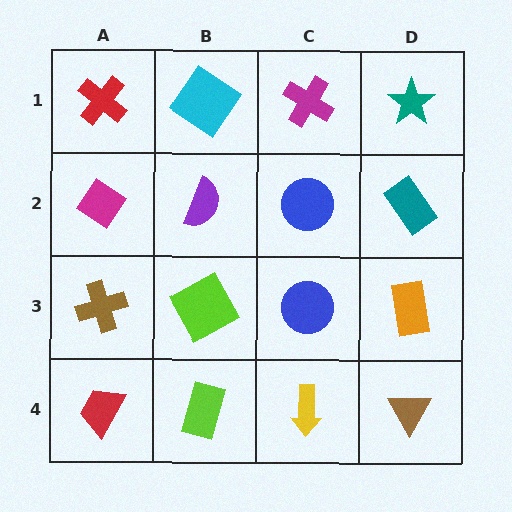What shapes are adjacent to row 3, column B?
A purple semicircle (row 2, column B), a lime rectangle (row 4, column B), a brown cross (row 3, column A), a blue circle (row 3, column C).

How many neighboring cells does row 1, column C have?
3.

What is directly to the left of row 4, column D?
A yellow arrow.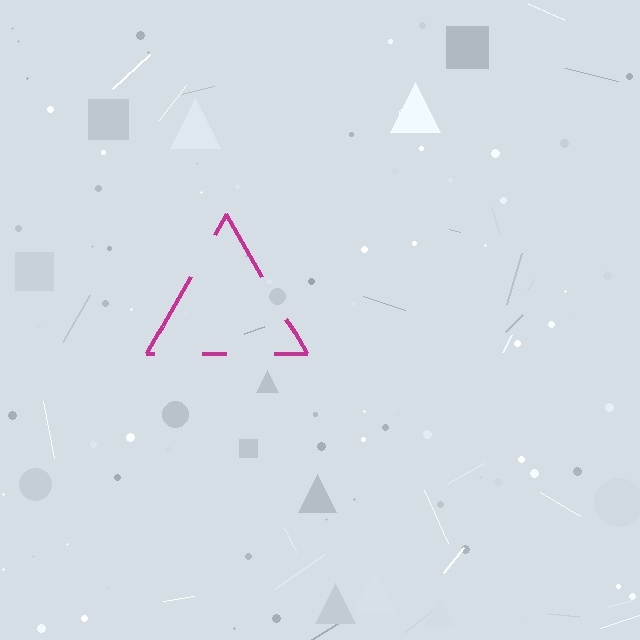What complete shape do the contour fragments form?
The contour fragments form a triangle.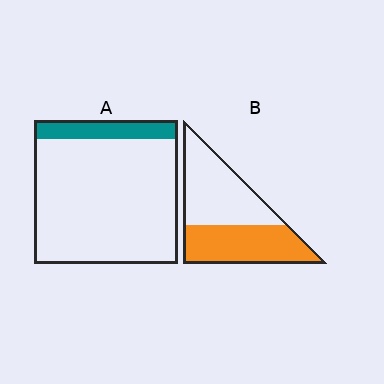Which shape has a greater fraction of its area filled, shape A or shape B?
Shape B.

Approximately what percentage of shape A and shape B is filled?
A is approximately 15% and B is approximately 45%.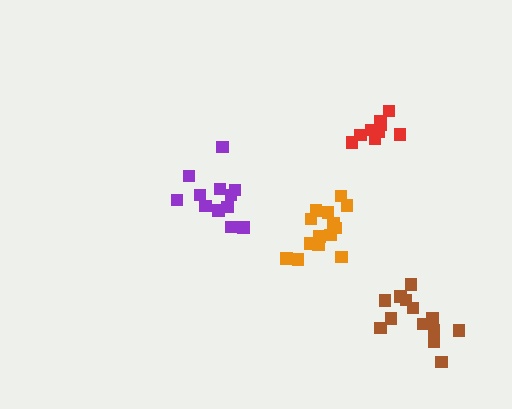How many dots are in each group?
Group 1: 9 dots, Group 2: 12 dots, Group 3: 14 dots, Group 4: 13 dots (48 total).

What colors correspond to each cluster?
The clusters are colored: red, purple, orange, brown.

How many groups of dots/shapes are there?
There are 4 groups.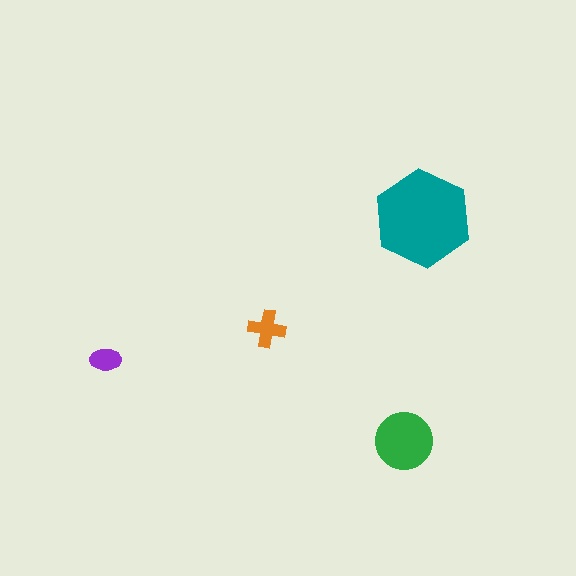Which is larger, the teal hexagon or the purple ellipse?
The teal hexagon.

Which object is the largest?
The teal hexagon.